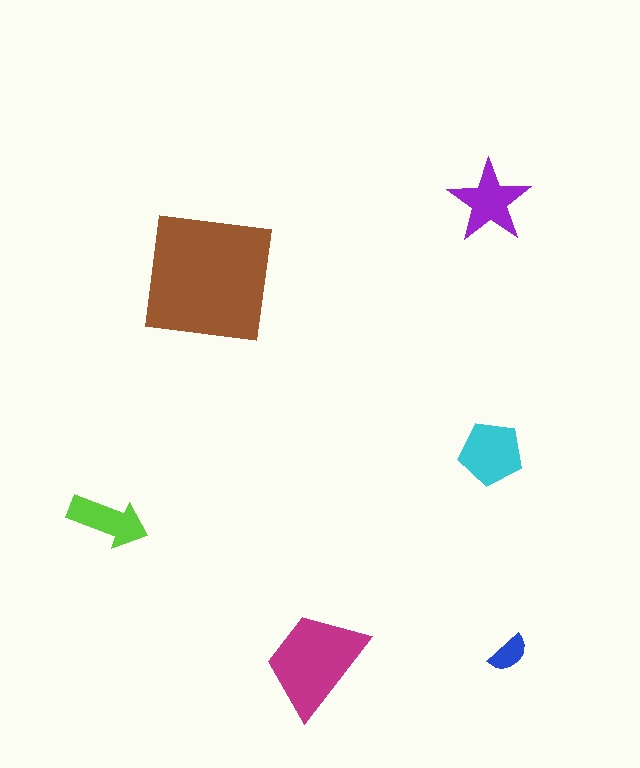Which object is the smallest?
The blue semicircle.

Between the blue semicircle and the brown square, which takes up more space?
The brown square.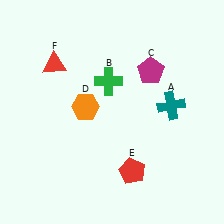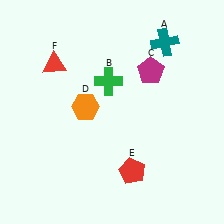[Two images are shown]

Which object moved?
The teal cross (A) moved up.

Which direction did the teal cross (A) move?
The teal cross (A) moved up.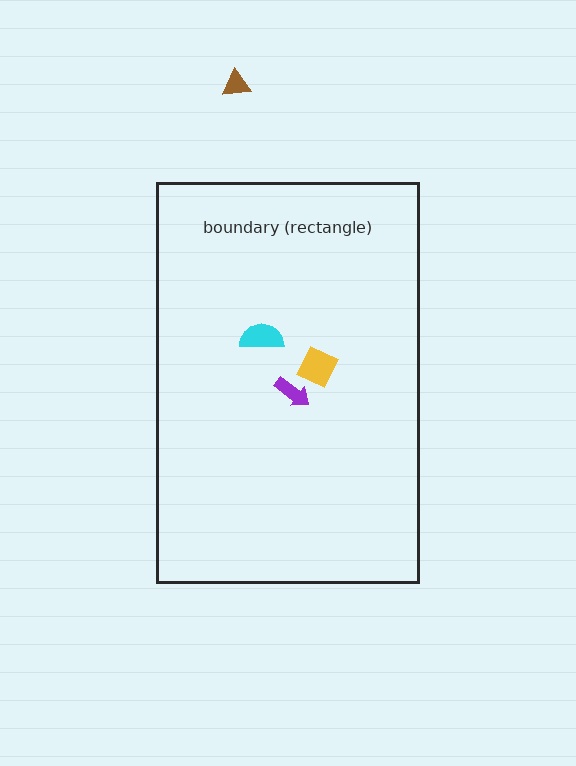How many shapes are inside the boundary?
3 inside, 1 outside.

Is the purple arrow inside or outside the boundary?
Inside.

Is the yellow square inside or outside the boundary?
Inside.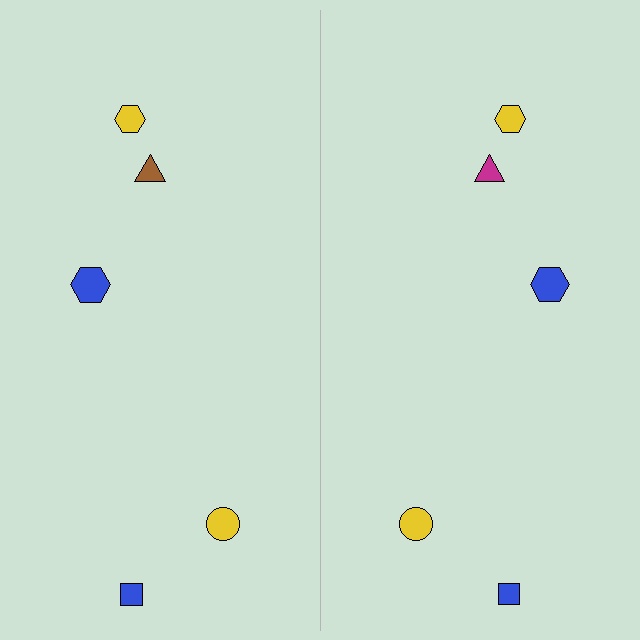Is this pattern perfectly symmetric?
No, the pattern is not perfectly symmetric. The magenta triangle on the right side breaks the symmetry — its mirror counterpart is brown.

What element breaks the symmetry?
The magenta triangle on the right side breaks the symmetry — its mirror counterpart is brown.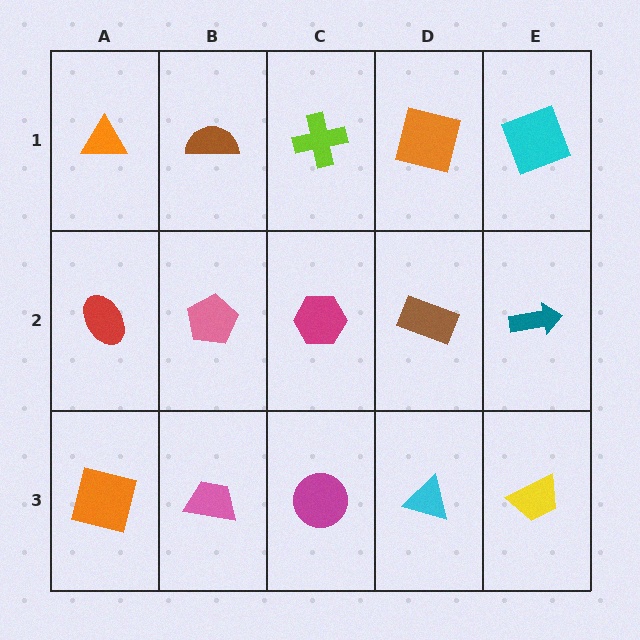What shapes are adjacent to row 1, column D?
A brown rectangle (row 2, column D), a lime cross (row 1, column C), a cyan square (row 1, column E).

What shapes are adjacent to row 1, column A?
A red ellipse (row 2, column A), a brown semicircle (row 1, column B).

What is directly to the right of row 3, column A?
A pink trapezoid.